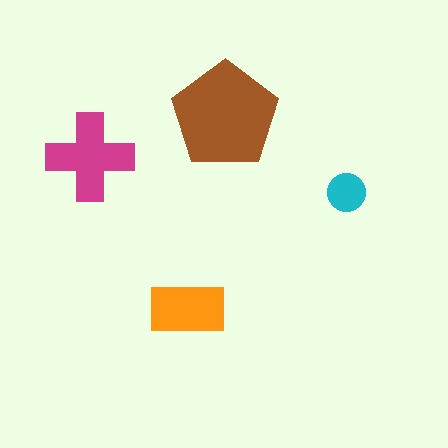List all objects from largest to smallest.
The brown pentagon, the magenta cross, the orange rectangle, the cyan circle.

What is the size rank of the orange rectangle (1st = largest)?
3rd.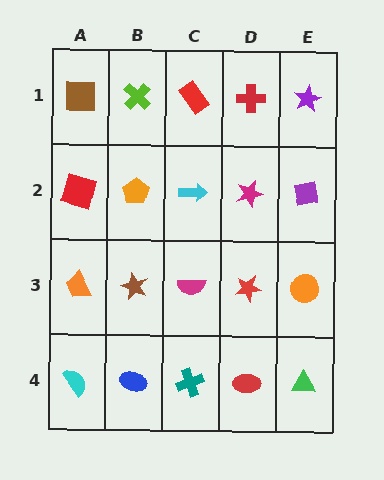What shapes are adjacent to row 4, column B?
A brown star (row 3, column B), a cyan semicircle (row 4, column A), a teal cross (row 4, column C).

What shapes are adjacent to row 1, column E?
A purple square (row 2, column E), a red cross (row 1, column D).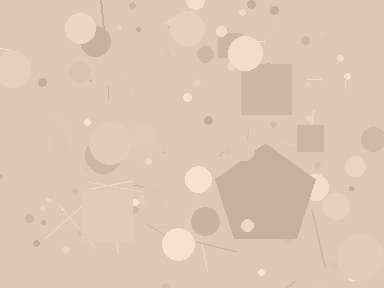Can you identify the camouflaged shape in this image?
The camouflaged shape is a pentagon.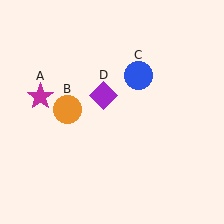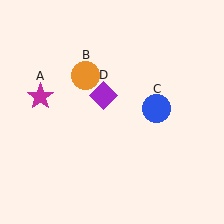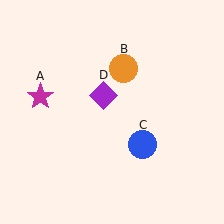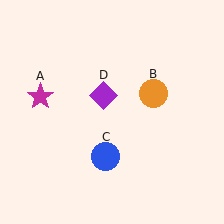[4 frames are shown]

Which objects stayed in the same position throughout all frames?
Magenta star (object A) and purple diamond (object D) remained stationary.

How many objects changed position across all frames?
2 objects changed position: orange circle (object B), blue circle (object C).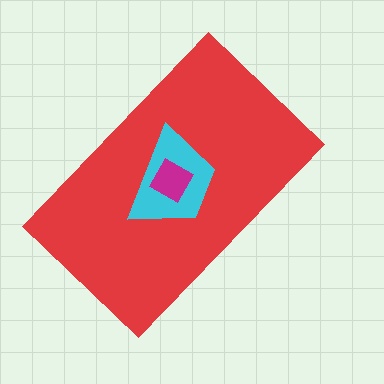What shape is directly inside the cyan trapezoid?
The magenta square.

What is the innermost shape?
The magenta square.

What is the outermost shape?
The red rectangle.